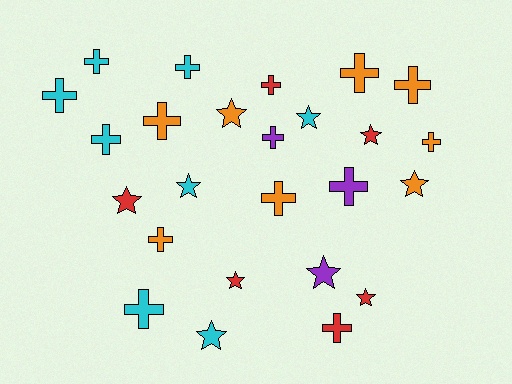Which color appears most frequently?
Cyan, with 8 objects.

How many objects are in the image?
There are 25 objects.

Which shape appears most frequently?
Cross, with 15 objects.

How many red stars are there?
There are 4 red stars.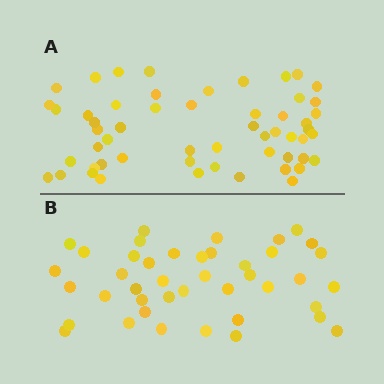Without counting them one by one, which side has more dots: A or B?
Region A (the top region) has more dots.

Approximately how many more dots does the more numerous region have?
Region A has approximately 15 more dots than region B.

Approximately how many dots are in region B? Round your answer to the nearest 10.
About 40 dots. (The exact count is 42, which rounds to 40.)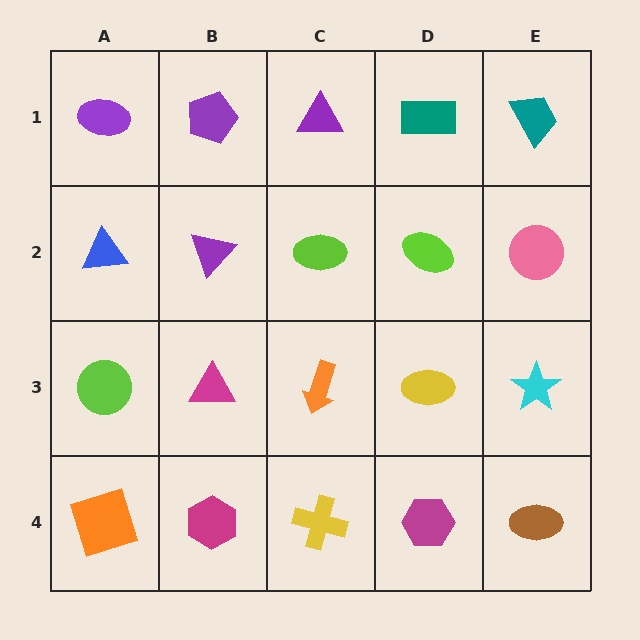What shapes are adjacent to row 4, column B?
A magenta triangle (row 3, column B), an orange square (row 4, column A), a yellow cross (row 4, column C).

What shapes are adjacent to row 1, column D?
A lime ellipse (row 2, column D), a purple triangle (row 1, column C), a teal trapezoid (row 1, column E).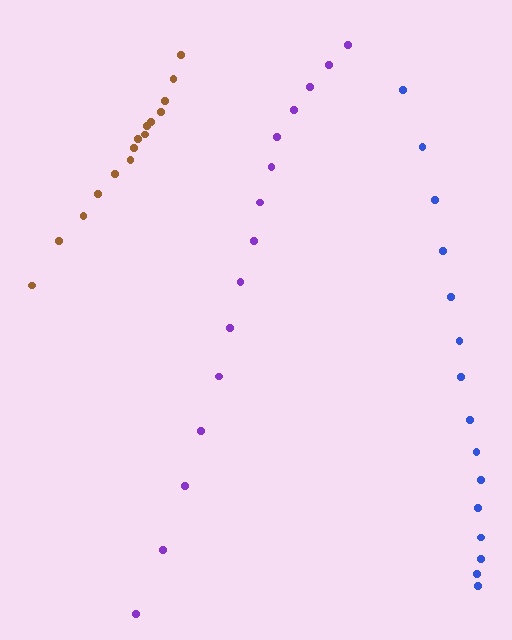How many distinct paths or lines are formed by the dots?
There are 3 distinct paths.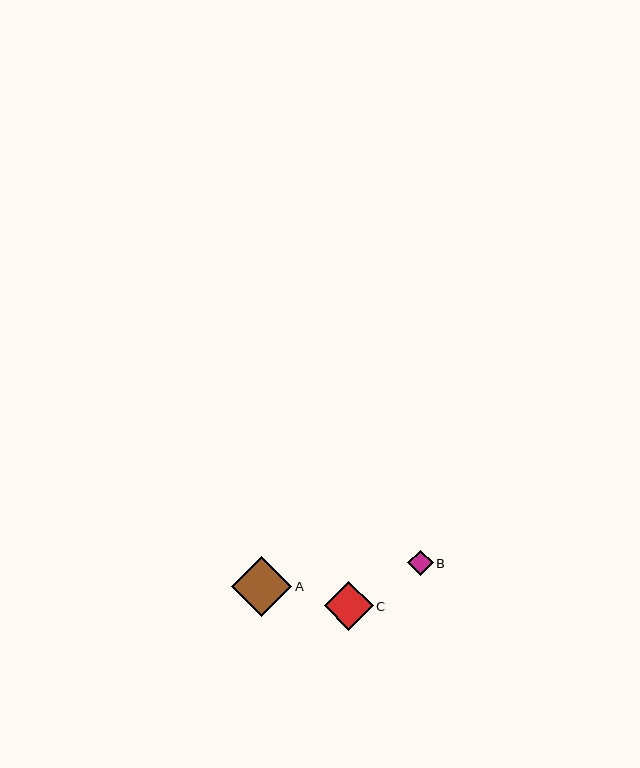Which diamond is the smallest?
Diamond B is the smallest with a size of approximately 26 pixels.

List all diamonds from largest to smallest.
From largest to smallest: A, C, B.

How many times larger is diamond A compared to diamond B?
Diamond A is approximately 2.3 times the size of diamond B.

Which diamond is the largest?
Diamond A is the largest with a size of approximately 60 pixels.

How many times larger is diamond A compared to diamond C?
Diamond A is approximately 1.2 times the size of diamond C.